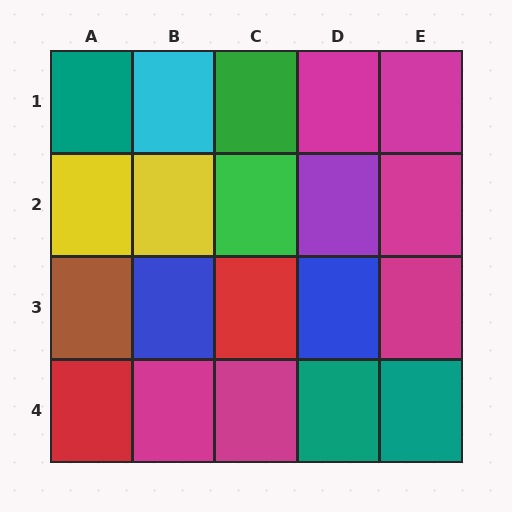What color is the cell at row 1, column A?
Teal.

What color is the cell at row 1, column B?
Cyan.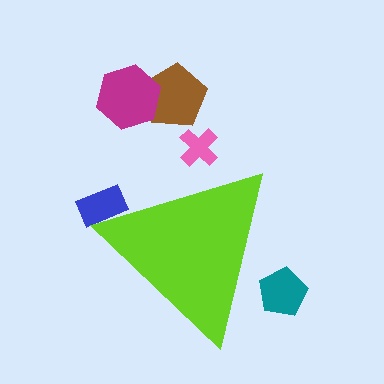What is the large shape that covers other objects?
A lime triangle.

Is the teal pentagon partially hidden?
Yes, the teal pentagon is partially hidden behind the lime triangle.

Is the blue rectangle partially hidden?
Yes, the blue rectangle is partially hidden behind the lime triangle.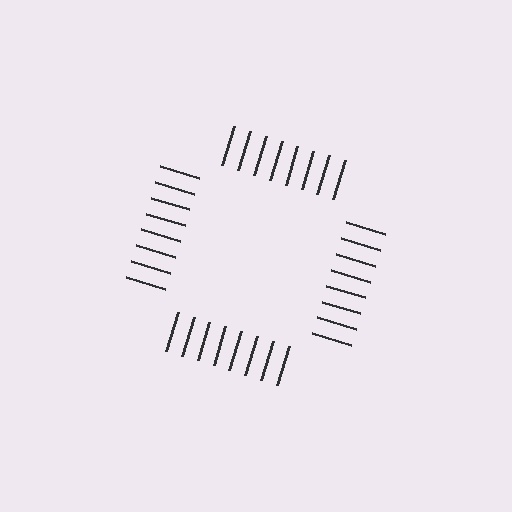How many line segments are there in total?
32 — 8 along each of the 4 edges.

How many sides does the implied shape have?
4 sides — the line-ends trace a square.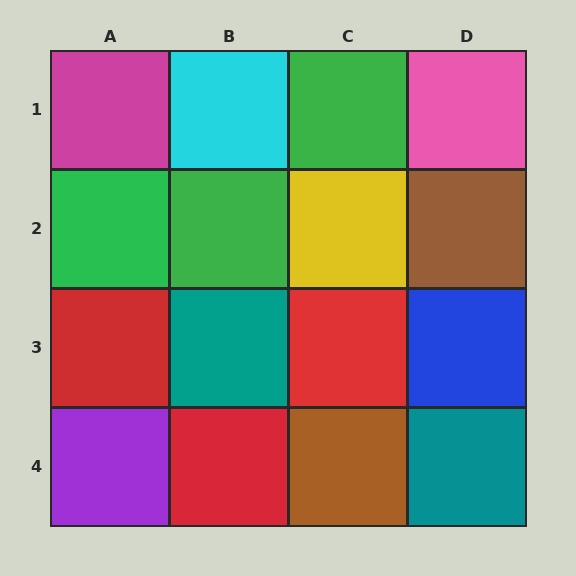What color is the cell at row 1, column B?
Cyan.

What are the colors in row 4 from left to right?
Purple, red, brown, teal.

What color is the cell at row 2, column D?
Brown.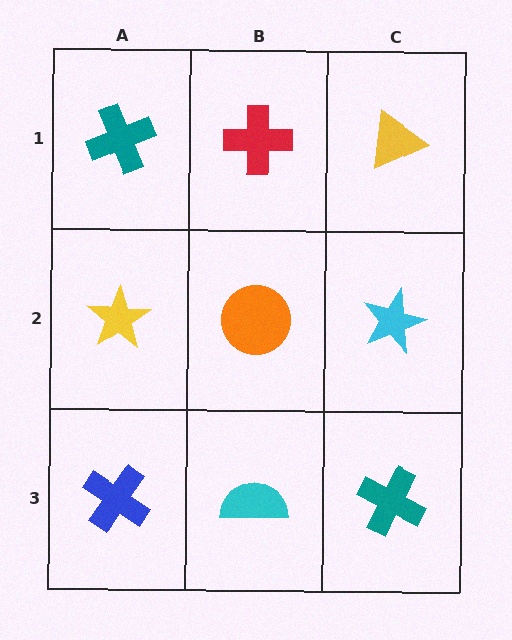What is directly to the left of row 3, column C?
A cyan semicircle.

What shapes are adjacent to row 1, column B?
An orange circle (row 2, column B), a teal cross (row 1, column A), a yellow triangle (row 1, column C).